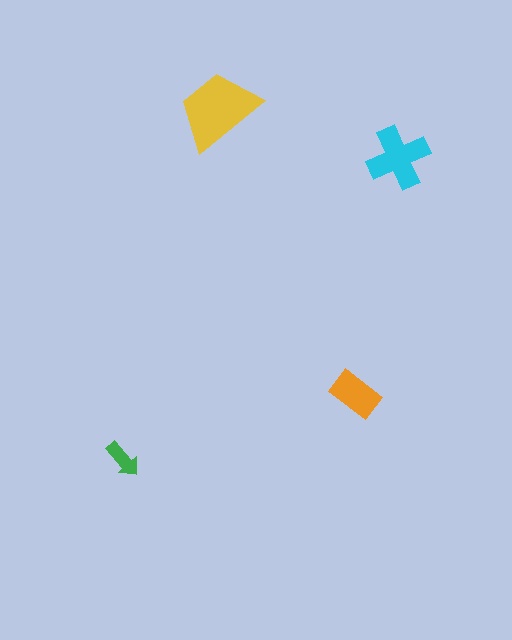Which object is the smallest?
The green arrow.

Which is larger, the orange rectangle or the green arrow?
The orange rectangle.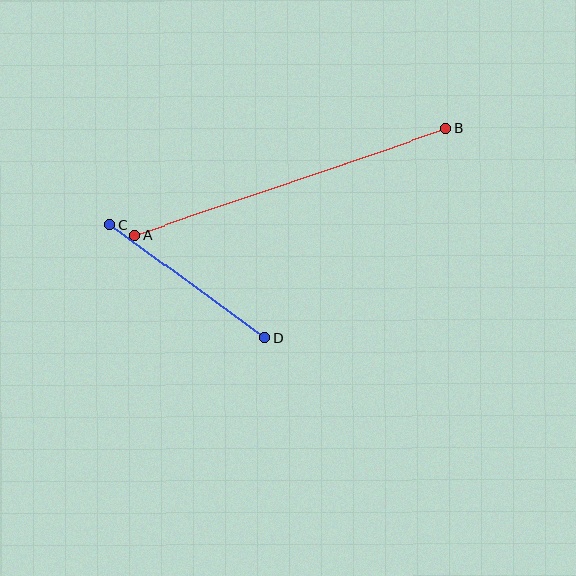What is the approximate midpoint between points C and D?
The midpoint is at approximately (187, 281) pixels.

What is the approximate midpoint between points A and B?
The midpoint is at approximately (290, 182) pixels.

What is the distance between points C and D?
The distance is approximately 193 pixels.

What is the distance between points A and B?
The distance is approximately 329 pixels.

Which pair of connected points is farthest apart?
Points A and B are farthest apart.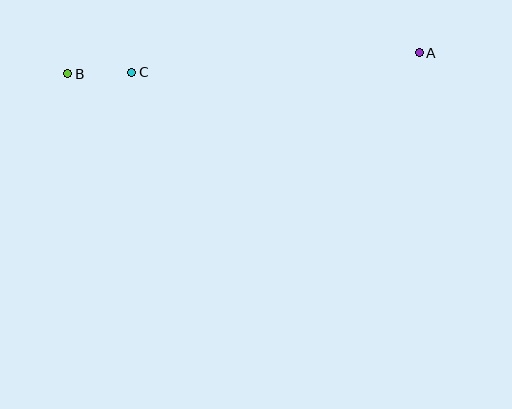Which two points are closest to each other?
Points B and C are closest to each other.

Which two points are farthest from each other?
Points A and B are farthest from each other.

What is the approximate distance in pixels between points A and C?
The distance between A and C is approximately 288 pixels.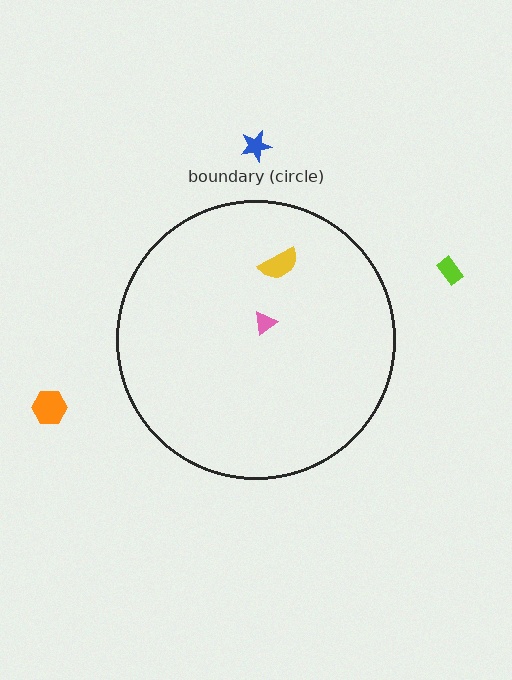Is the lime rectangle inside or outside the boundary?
Outside.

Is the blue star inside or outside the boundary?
Outside.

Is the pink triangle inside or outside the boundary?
Inside.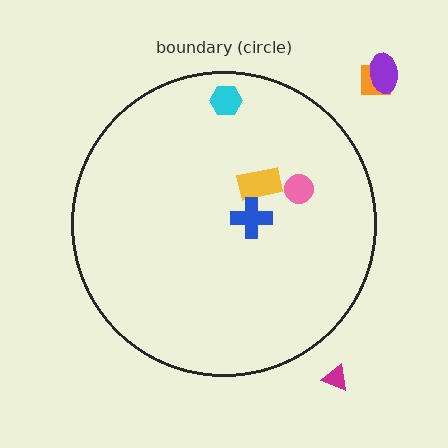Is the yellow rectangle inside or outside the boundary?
Inside.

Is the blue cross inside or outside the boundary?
Inside.